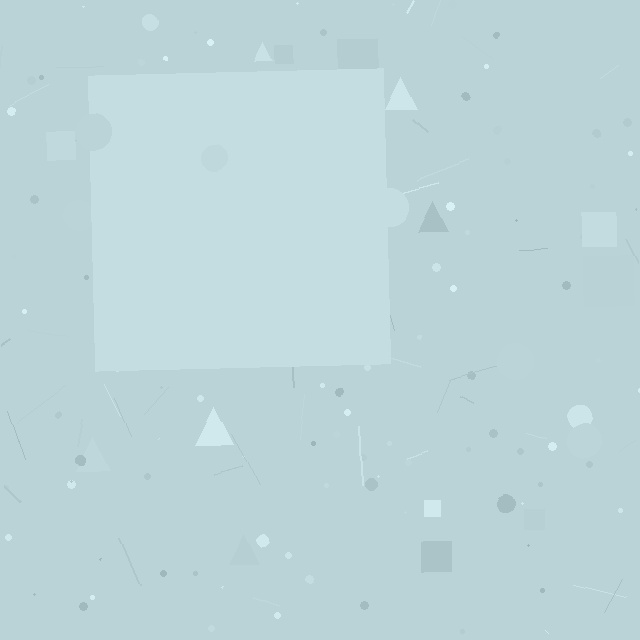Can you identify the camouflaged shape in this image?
The camouflaged shape is a square.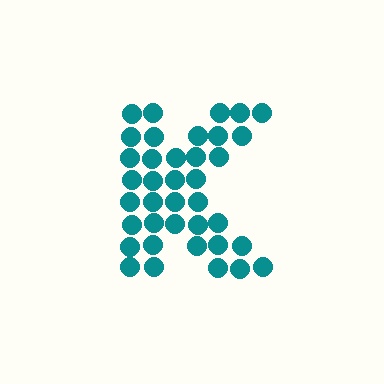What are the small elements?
The small elements are circles.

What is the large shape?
The large shape is the letter K.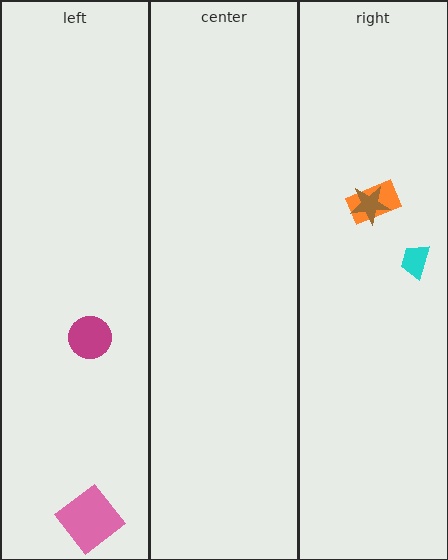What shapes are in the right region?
The orange rectangle, the cyan trapezoid, the brown star.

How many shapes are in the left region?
2.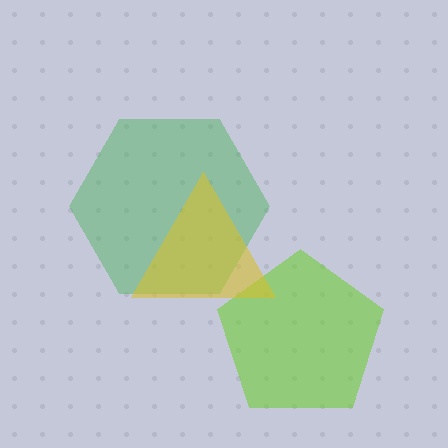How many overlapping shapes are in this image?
There are 3 overlapping shapes in the image.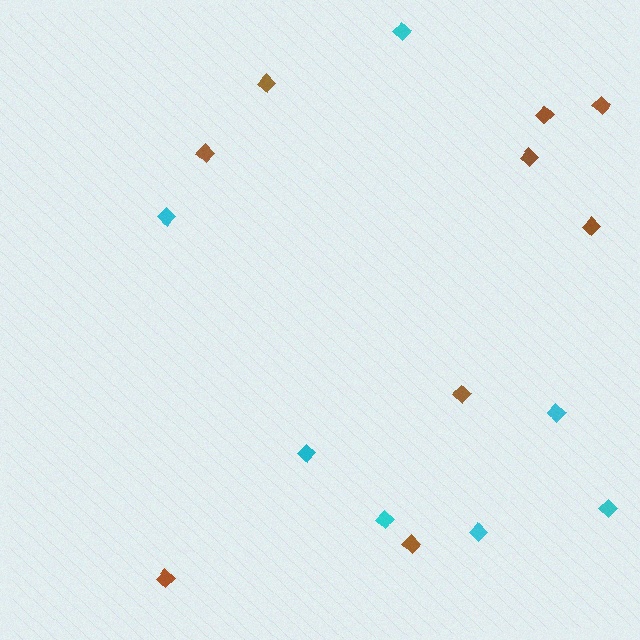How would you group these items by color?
There are 2 groups: one group of brown diamonds (9) and one group of cyan diamonds (7).